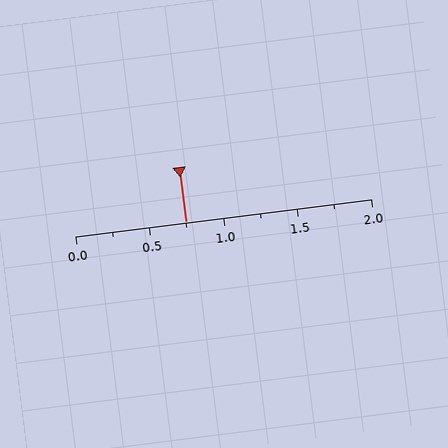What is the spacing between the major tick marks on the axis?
The major ticks are spaced 0.5 apart.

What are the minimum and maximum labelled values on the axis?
The axis runs from 0.0 to 2.0.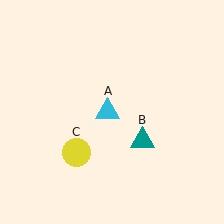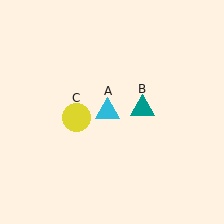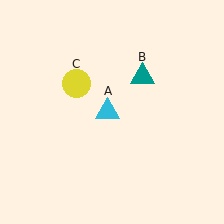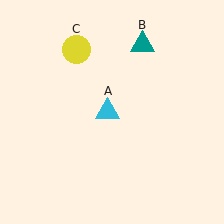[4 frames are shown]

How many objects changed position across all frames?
2 objects changed position: teal triangle (object B), yellow circle (object C).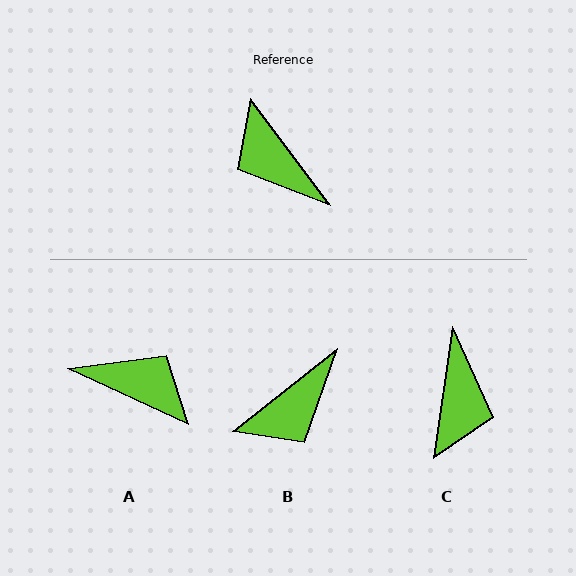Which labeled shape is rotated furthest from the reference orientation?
A, about 152 degrees away.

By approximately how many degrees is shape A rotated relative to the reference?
Approximately 152 degrees clockwise.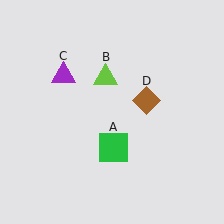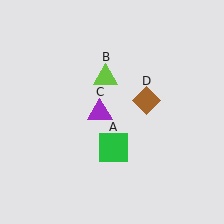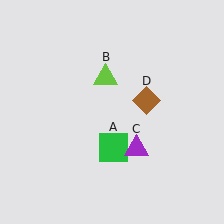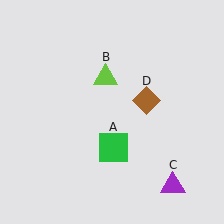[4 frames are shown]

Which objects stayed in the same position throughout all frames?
Green square (object A) and lime triangle (object B) and brown diamond (object D) remained stationary.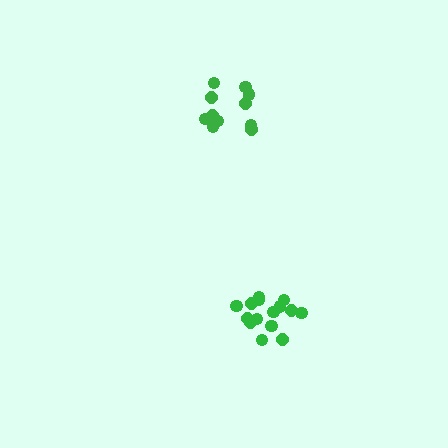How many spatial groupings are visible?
There are 2 spatial groupings.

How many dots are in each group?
Group 1: 12 dots, Group 2: 15 dots (27 total).